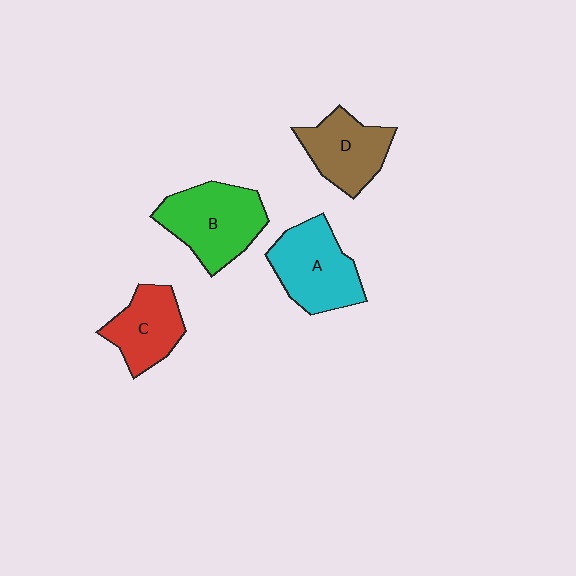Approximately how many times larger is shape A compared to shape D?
Approximately 1.2 times.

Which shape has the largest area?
Shape B (green).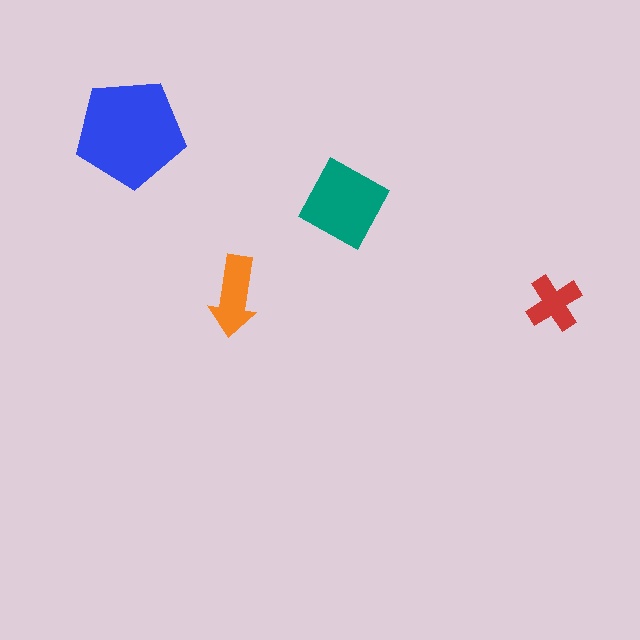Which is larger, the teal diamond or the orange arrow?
The teal diamond.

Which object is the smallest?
The red cross.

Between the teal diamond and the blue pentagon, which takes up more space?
The blue pentagon.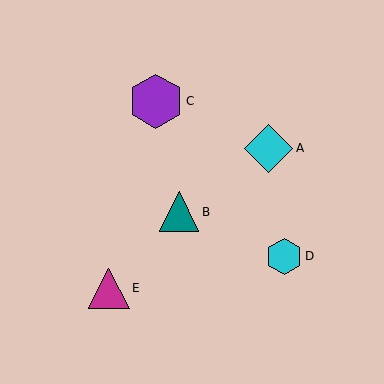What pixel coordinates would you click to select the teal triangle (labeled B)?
Click at (179, 212) to select the teal triangle B.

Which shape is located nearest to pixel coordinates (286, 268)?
The cyan hexagon (labeled D) at (284, 256) is nearest to that location.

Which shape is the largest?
The purple hexagon (labeled C) is the largest.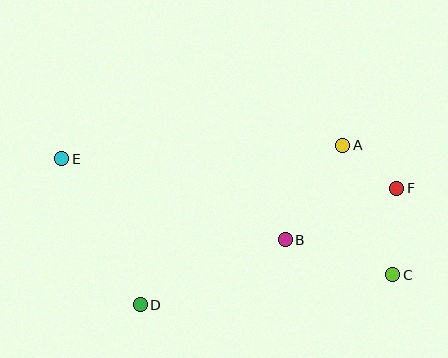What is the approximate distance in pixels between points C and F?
The distance between C and F is approximately 87 pixels.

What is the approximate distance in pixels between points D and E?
The distance between D and E is approximately 166 pixels.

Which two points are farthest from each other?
Points C and E are farthest from each other.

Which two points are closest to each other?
Points A and F are closest to each other.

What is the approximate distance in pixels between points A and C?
The distance between A and C is approximately 139 pixels.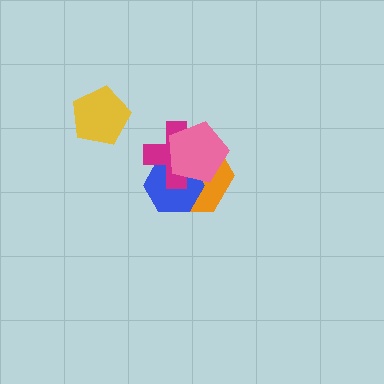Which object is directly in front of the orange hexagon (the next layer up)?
The blue hexagon is directly in front of the orange hexagon.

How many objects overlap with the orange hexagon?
3 objects overlap with the orange hexagon.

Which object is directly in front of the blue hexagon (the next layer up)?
The magenta cross is directly in front of the blue hexagon.